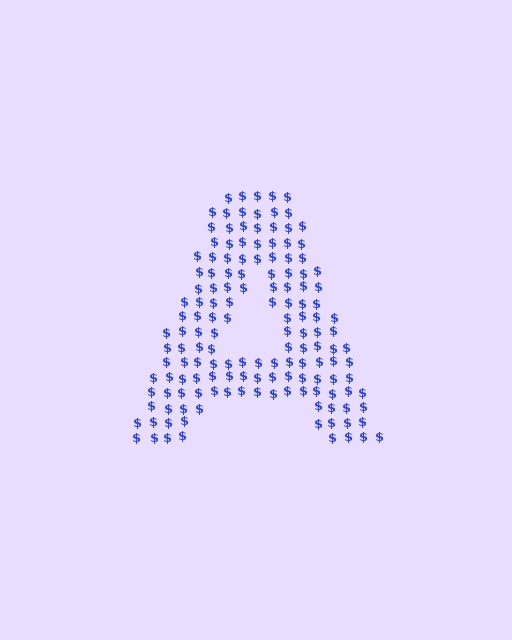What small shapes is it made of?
It is made of small dollar signs.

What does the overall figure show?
The overall figure shows the letter A.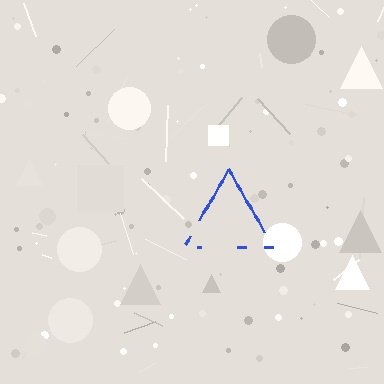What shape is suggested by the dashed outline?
The dashed outline suggests a triangle.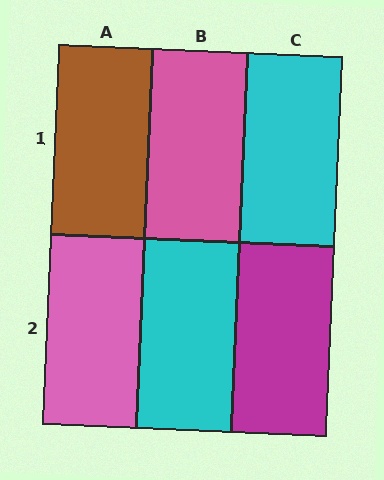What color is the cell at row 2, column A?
Pink.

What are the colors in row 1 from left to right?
Brown, pink, cyan.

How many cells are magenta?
1 cell is magenta.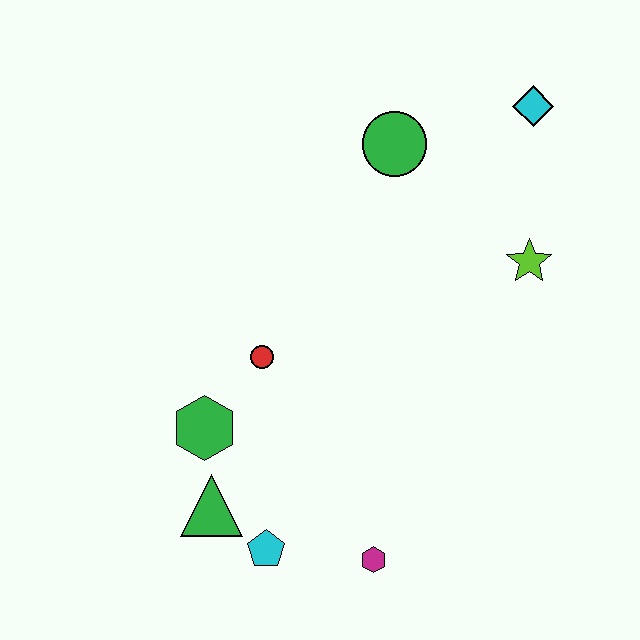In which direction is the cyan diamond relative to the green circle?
The cyan diamond is to the right of the green circle.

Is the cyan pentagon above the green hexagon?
No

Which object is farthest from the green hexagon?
The cyan diamond is farthest from the green hexagon.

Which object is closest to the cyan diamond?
The green circle is closest to the cyan diamond.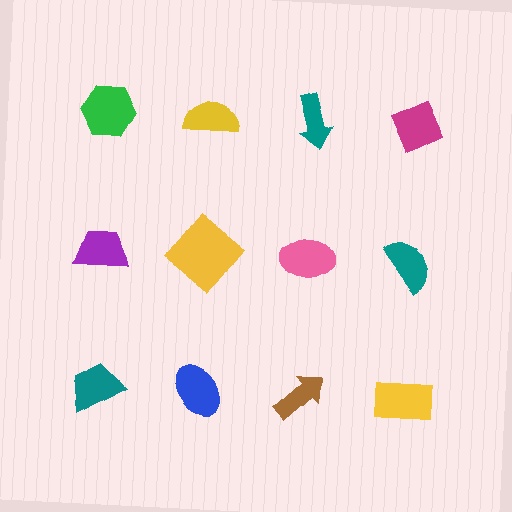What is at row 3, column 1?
A teal trapezoid.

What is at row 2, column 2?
A yellow diamond.